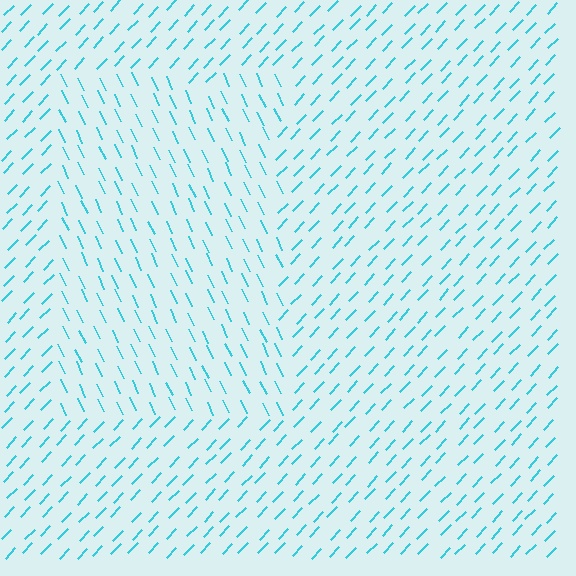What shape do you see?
I see a rectangle.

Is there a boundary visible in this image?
Yes, there is a texture boundary formed by a change in line orientation.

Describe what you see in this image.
The image is filled with small cyan line segments. A rectangle region in the image has lines oriented differently from the surrounding lines, creating a visible texture boundary.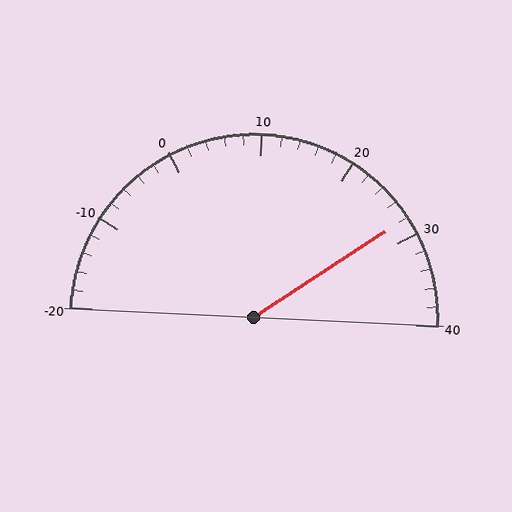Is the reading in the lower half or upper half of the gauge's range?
The reading is in the upper half of the range (-20 to 40).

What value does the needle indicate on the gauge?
The needle indicates approximately 28.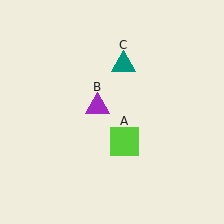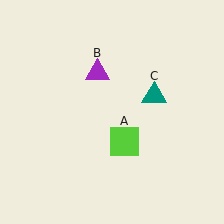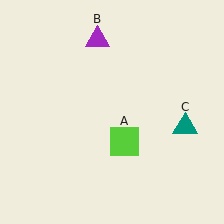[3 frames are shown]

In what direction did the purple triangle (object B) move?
The purple triangle (object B) moved up.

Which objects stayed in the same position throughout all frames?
Lime square (object A) remained stationary.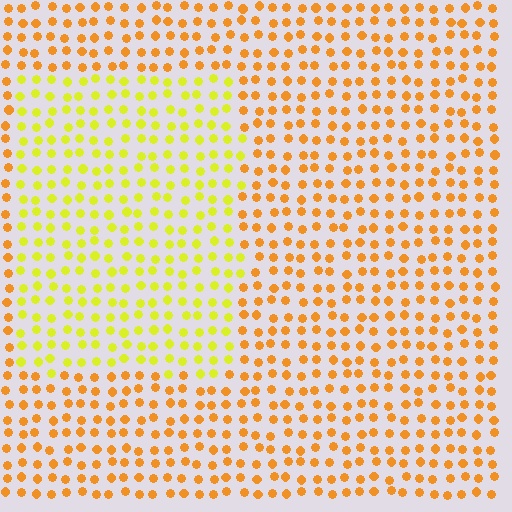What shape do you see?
I see a rectangle.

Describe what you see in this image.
The image is filled with small orange elements in a uniform arrangement. A rectangle-shaped region is visible where the elements are tinted to a slightly different hue, forming a subtle color boundary.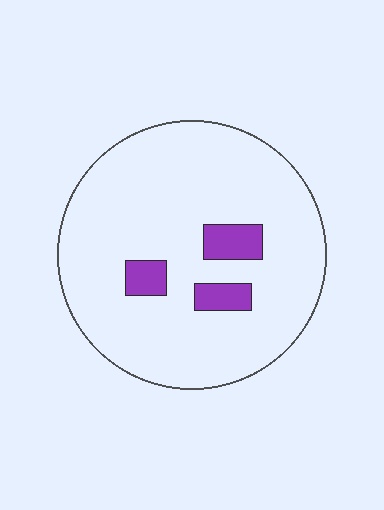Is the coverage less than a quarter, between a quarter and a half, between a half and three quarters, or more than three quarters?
Less than a quarter.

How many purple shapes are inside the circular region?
3.